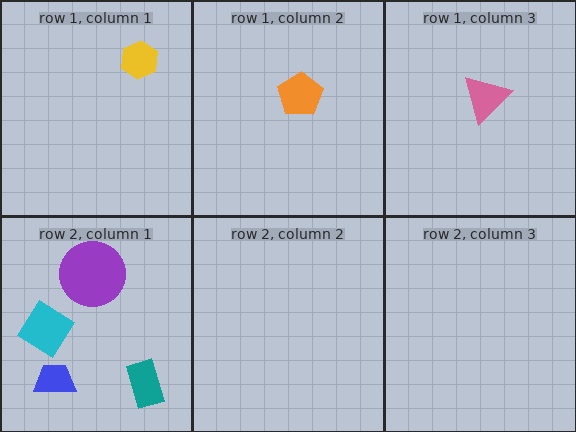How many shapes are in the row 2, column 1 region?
4.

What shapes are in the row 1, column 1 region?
The yellow hexagon.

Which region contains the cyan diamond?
The row 2, column 1 region.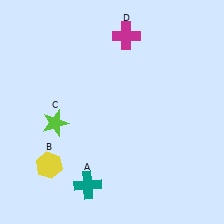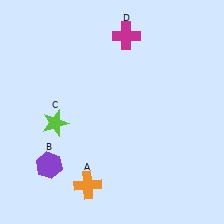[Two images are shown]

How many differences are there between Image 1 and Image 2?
There are 2 differences between the two images.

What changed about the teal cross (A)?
In Image 1, A is teal. In Image 2, it changed to orange.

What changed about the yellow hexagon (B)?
In Image 1, B is yellow. In Image 2, it changed to purple.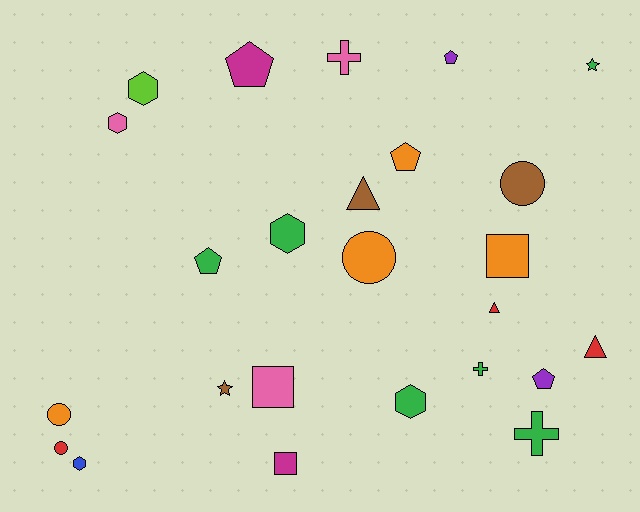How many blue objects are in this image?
There is 1 blue object.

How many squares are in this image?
There are 3 squares.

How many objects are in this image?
There are 25 objects.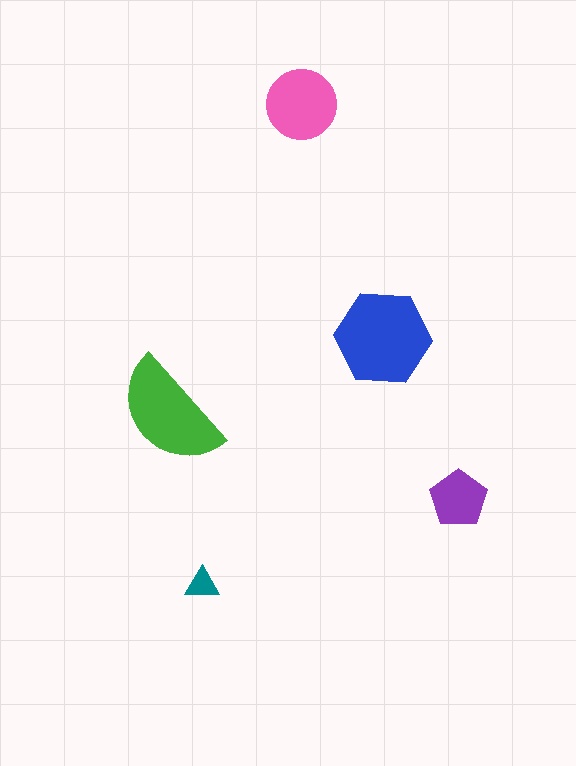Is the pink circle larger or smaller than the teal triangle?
Larger.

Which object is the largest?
The blue hexagon.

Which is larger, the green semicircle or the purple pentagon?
The green semicircle.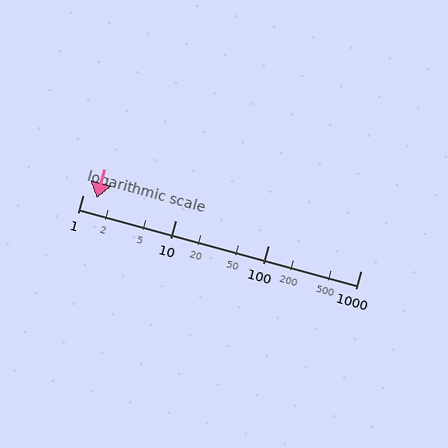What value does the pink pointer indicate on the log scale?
The pointer indicates approximately 1.4.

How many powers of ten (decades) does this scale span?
The scale spans 3 decades, from 1 to 1000.